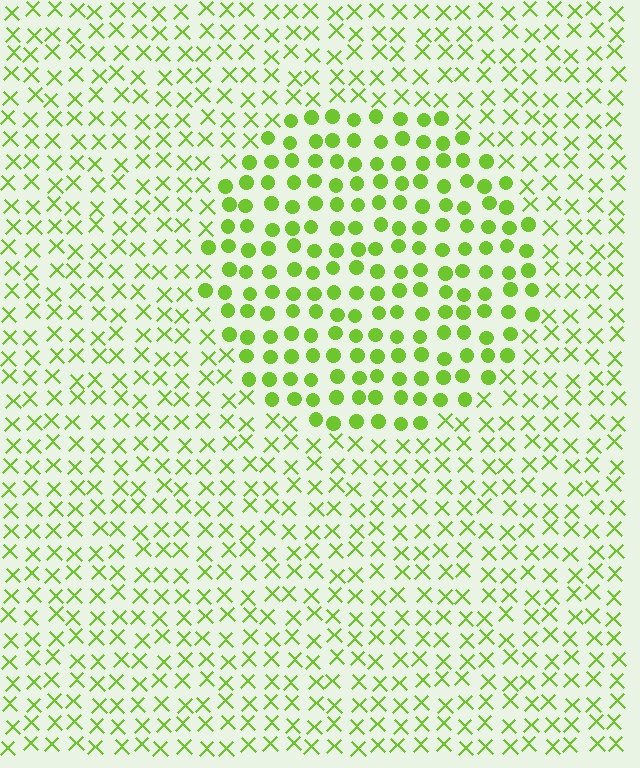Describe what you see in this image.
The image is filled with small lime elements arranged in a uniform grid. A circle-shaped region contains circles, while the surrounding area contains X marks. The boundary is defined purely by the change in element shape.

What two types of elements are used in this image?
The image uses circles inside the circle region and X marks outside it.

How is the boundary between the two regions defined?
The boundary is defined by a change in element shape: circles inside vs. X marks outside. All elements share the same color and spacing.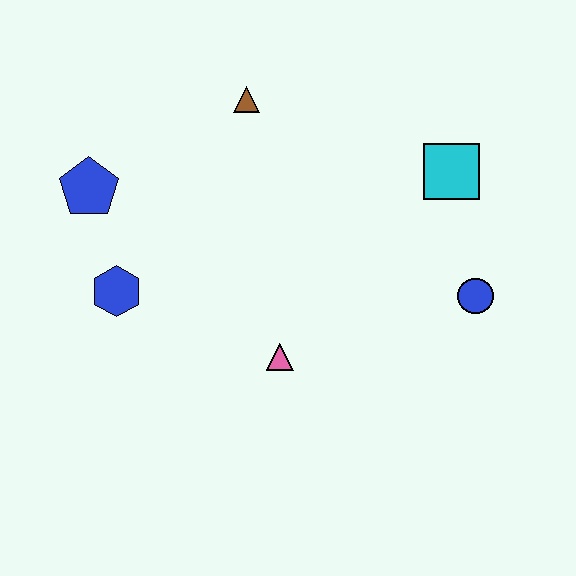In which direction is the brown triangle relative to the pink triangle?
The brown triangle is above the pink triangle.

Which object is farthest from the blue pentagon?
The blue circle is farthest from the blue pentagon.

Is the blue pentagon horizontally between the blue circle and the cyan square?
No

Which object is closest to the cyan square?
The blue circle is closest to the cyan square.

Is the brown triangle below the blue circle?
No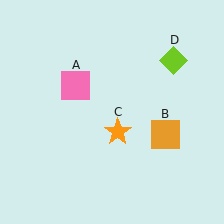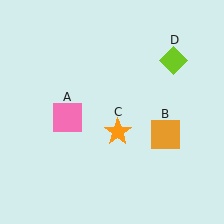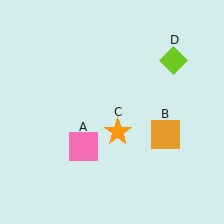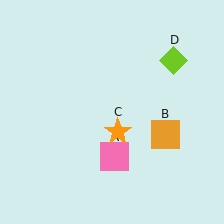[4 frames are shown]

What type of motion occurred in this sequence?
The pink square (object A) rotated counterclockwise around the center of the scene.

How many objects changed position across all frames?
1 object changed position: pink square (object A).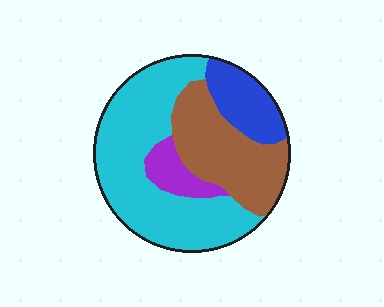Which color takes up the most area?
Cyan, at roughly 50%.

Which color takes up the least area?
Purple, at roughly 10%.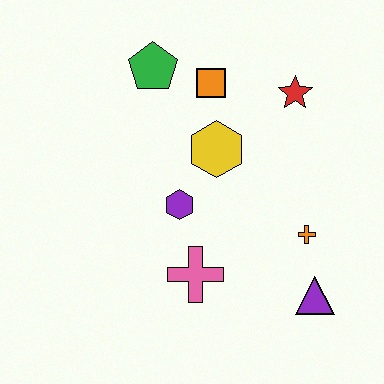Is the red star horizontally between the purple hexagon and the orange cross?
Yes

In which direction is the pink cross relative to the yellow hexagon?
The pink cross is below the yellow hexagon.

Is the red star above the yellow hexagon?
Yes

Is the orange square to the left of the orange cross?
Yes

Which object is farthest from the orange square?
The purple triangle is farthest from the orange square.